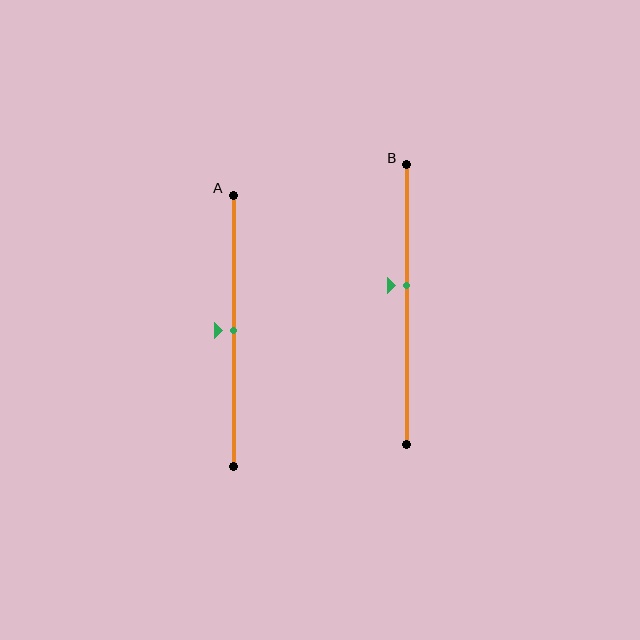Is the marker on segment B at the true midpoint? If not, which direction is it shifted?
No, the marker on segment B is shifted upward by about 7% of the segment length.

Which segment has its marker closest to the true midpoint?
Segment A has its marker closest to the true midpoint.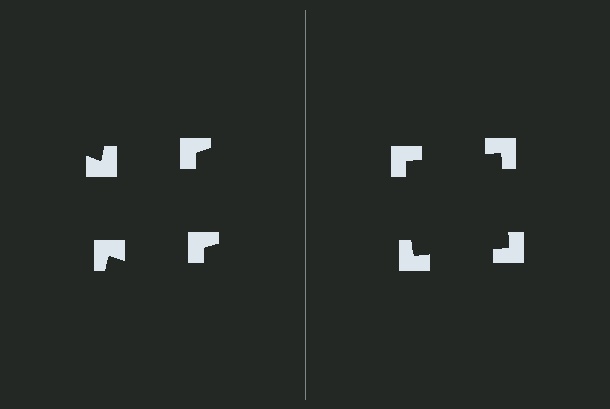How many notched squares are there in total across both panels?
8 — 4 on each side.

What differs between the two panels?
The notched squares are positioned identically on both sides; only the wedge orientations differ. On the right they align to a square; on the left they are misaligned.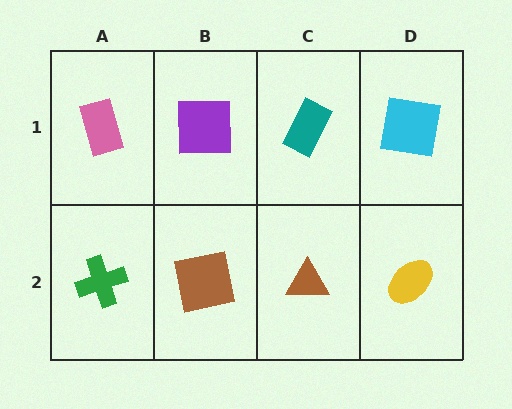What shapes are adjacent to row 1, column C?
A brown triangle (row 2, column C), a purple square (row 1, column B), a cyan square (row 1, column D).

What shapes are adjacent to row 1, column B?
A brown square (row 2, column B), a pink rectangle (row 1, column A), a teal rectangle (row 1, column C).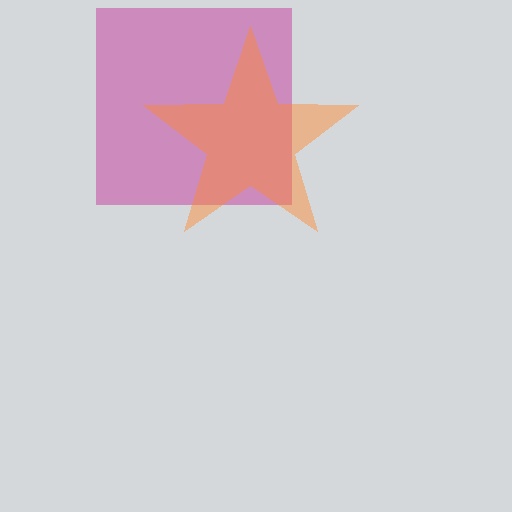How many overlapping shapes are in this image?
There are 2 overlapping shapes in the image.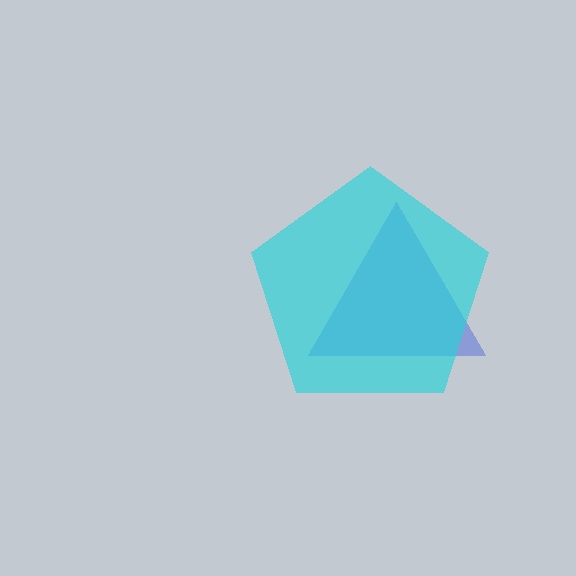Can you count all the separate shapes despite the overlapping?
Yes, there are 2 separate shapes.